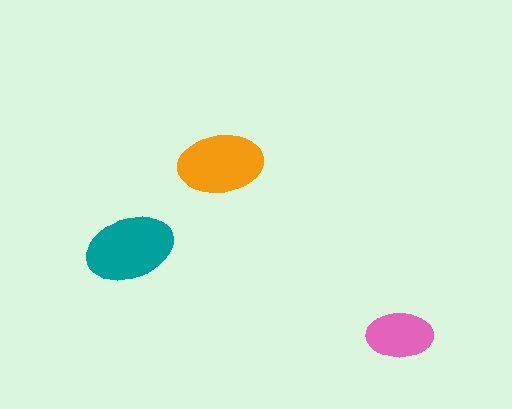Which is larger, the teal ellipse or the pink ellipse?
The teal one.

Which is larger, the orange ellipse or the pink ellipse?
The orange one.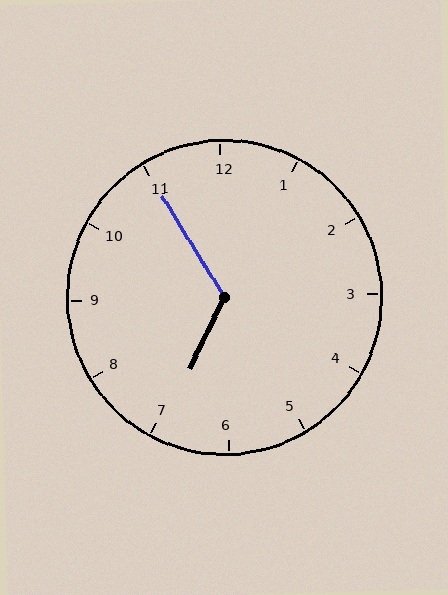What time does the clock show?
6:55.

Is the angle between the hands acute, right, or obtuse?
It is obtuse.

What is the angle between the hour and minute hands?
Approximately 122 degrees.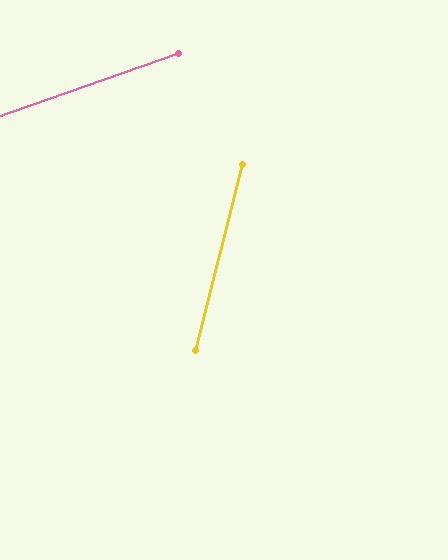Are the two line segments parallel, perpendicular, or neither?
Neither parallel nor perpendicular — they differ by about 57°.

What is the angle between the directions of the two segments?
Approximately 57 degrees.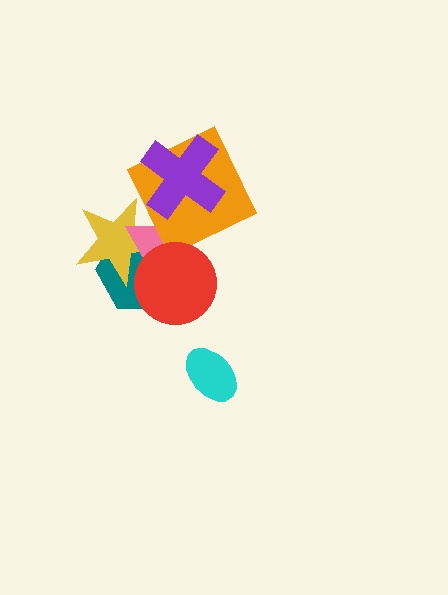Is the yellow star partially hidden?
Yes, it is partially covered by another shape.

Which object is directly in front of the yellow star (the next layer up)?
The pink triangle is directly in front of the yellow star.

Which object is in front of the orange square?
The purple cross is in front of the orange square.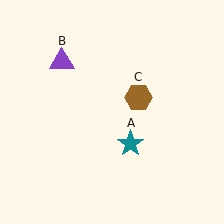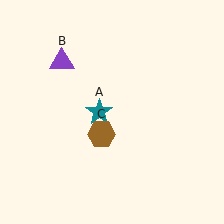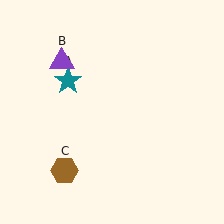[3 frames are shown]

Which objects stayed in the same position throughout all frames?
Purple triangle (object B) remained stationary.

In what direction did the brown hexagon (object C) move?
The brown hexagon (object C) moved down and to the left.